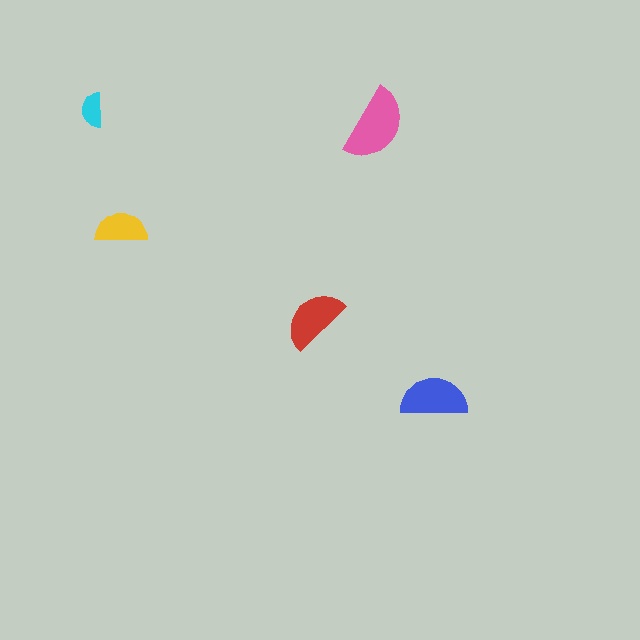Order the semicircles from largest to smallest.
the pink one, the blue one, the red one, the yellow one, the cyan one.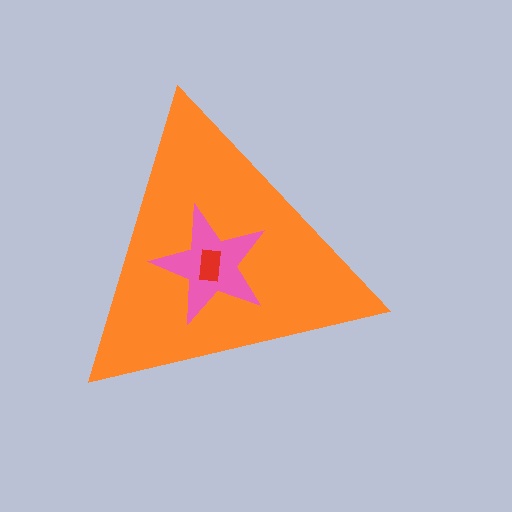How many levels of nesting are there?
3.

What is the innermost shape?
The red rectangle.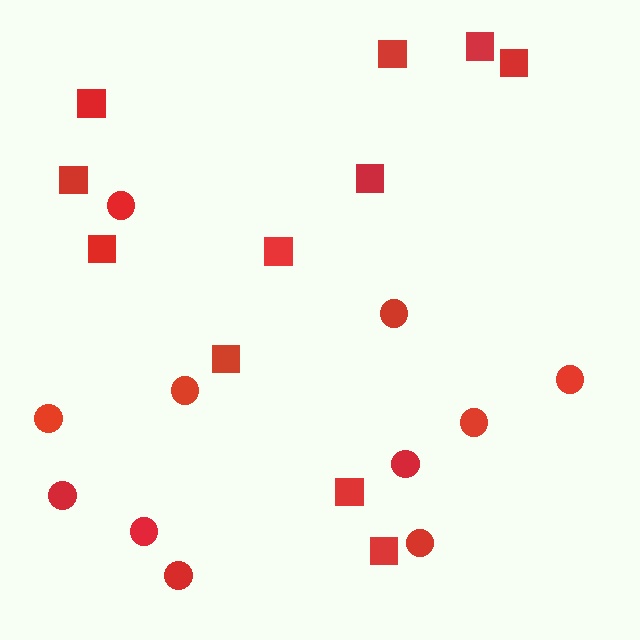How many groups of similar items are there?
There are 2 groups: one group of squares (11) and one group of circles (11).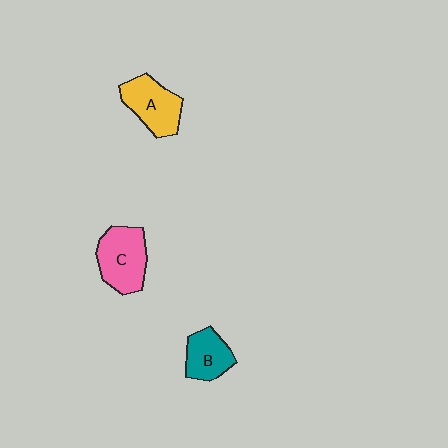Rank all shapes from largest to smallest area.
From largest to smallest: C (pink), A (yellow), B (teal).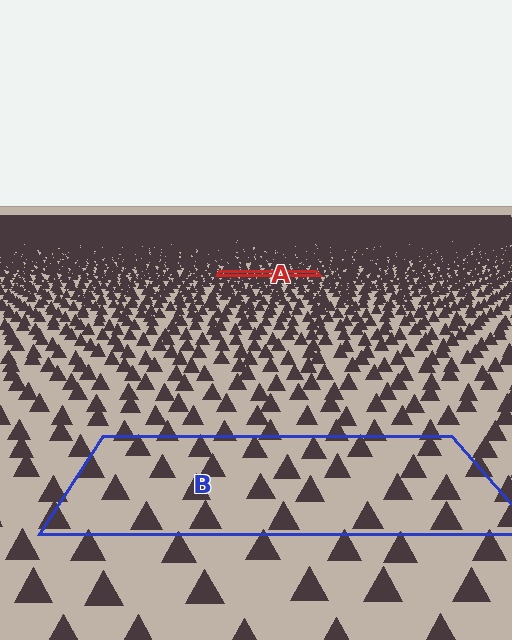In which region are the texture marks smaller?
The texture marks are smaller in region A, because it is farther away.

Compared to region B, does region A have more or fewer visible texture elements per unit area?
Region A has more texture elements per unit area — they are packed more densely because it is farther away.